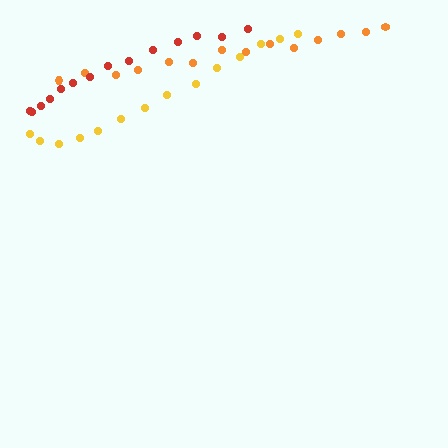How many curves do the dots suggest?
There are 3 distinct paths.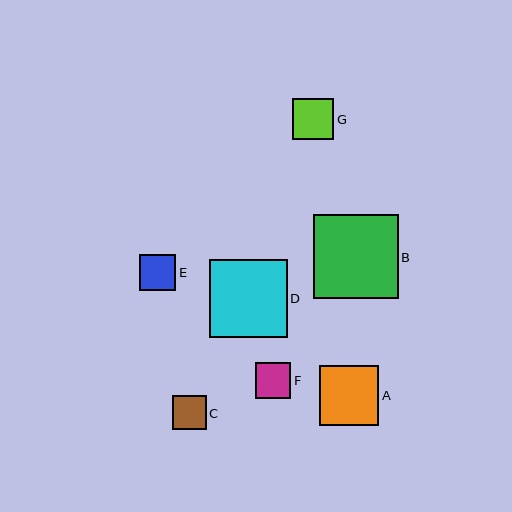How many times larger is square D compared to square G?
Square D is approximately 1.9 times the size of square G.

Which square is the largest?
Square B is the largest with a size of approximately 84 pixels.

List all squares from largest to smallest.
From largest to smallest: B, D, A, G, E, F, C.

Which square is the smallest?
Square C is the smallest with a size of approximately 33 pixels.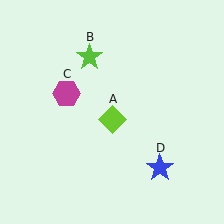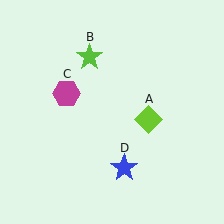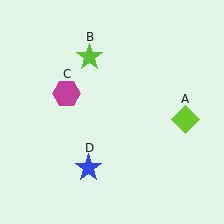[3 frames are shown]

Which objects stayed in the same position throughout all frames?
Lime star (object B) and magenta hexagon (object C) remained stationary.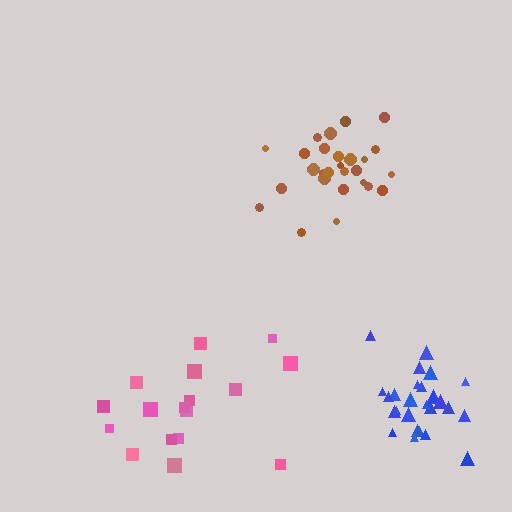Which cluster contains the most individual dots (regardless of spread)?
Brown (27).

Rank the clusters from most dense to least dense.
blue, brown, pink.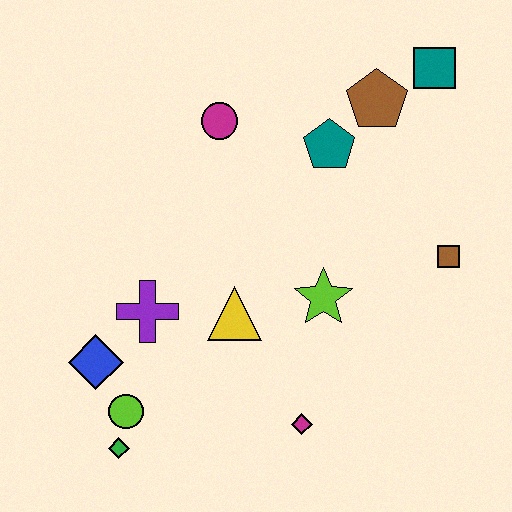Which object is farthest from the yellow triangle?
The teal square is farthest from the yellow triangle.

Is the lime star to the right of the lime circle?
Yes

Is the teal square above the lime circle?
Yes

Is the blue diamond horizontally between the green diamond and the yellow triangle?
No